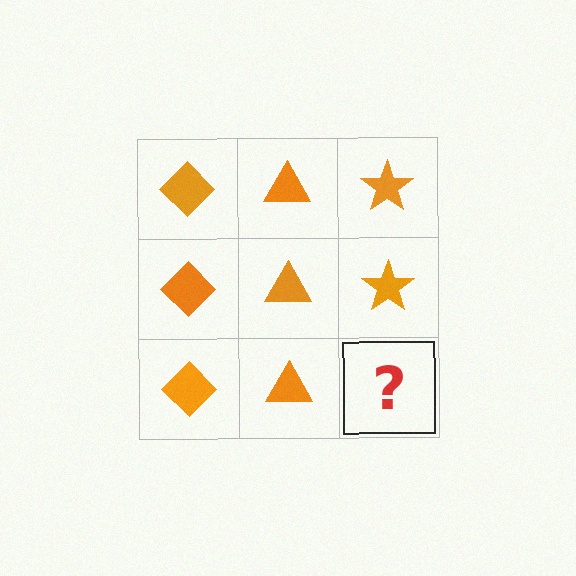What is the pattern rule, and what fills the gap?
The rule is that each column has a consistent shape. The gap should be filled with an orange star.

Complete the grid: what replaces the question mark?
The question mark should be replaced with an orange star.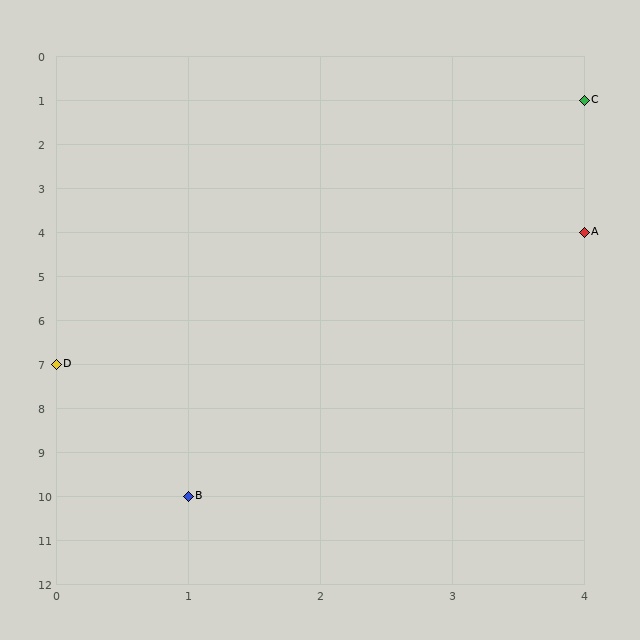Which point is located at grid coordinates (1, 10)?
Point B is at (1, 10).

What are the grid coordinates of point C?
Point C is at grid coordinates (4, 1).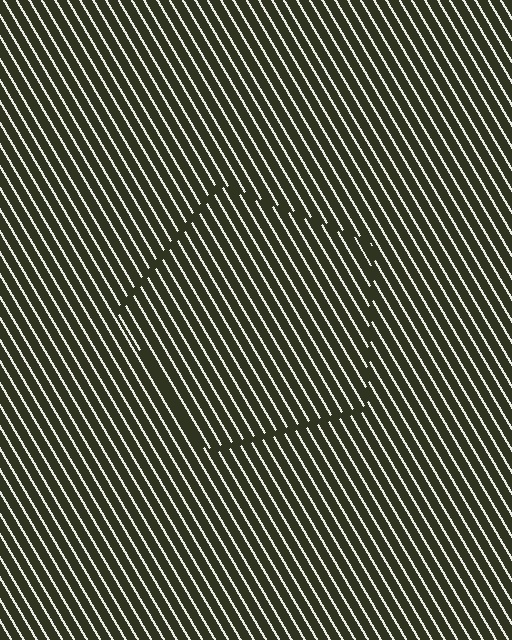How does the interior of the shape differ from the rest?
The interior of the shape contains the same grating, shifted by half a period — the contour is defined by the phase discontinuity where line-ends from the inner and outer gratings abut.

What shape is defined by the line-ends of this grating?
An illusory pentagon. The interior of the shape contains the same grating, shifted by half a period — the contour is defined by the phase discontinuity where line-ends from the inner and outer gratings abut.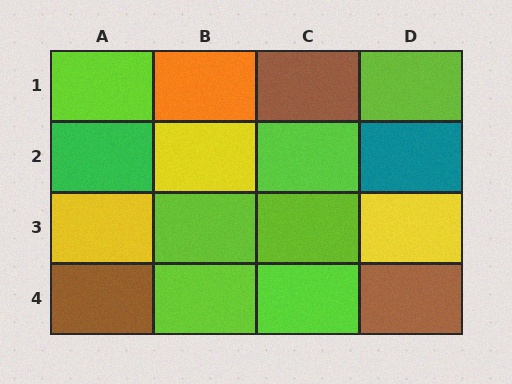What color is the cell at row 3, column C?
Lime.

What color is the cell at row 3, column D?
Yellow.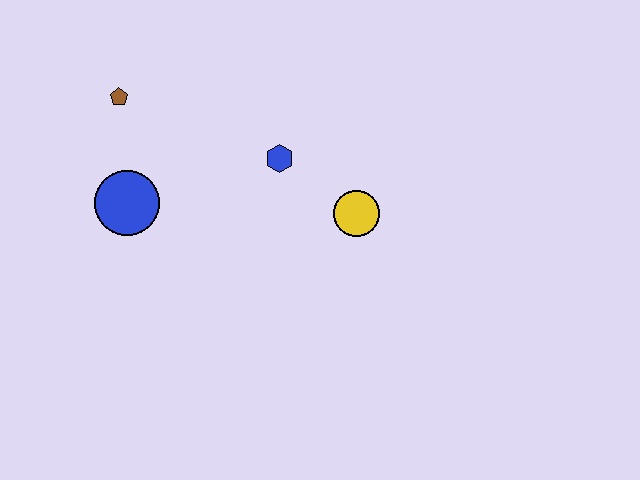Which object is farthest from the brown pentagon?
The yellow circle is farthest from the brown pentagon.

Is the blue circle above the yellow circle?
Yes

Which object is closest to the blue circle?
The brown pentagon is closest to the blue circle.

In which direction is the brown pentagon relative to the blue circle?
The brown pentagon is above the blue circle.